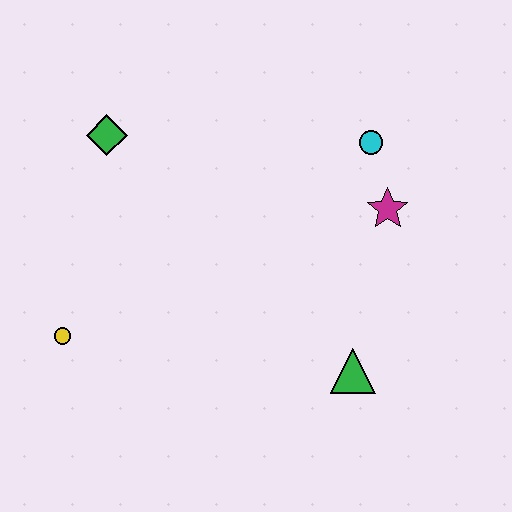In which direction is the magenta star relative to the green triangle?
The magenta star is above the green triangle.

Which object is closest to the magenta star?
The cyan circle is closest to the magenta star.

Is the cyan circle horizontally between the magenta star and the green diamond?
Yes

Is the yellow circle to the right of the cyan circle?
No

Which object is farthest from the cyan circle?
The yellow circle is farthest from the cyan circle.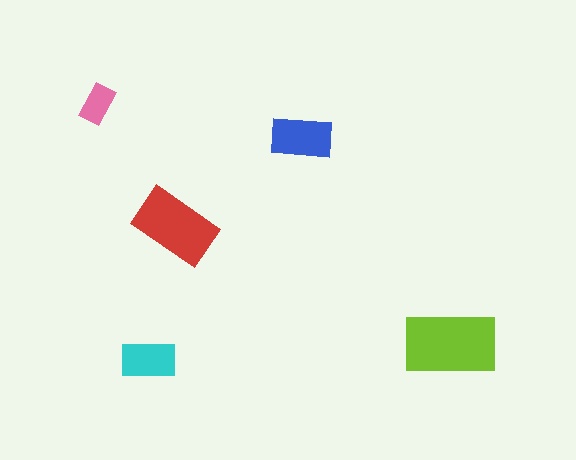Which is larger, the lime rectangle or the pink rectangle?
The lime one.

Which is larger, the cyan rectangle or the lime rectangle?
The lime one.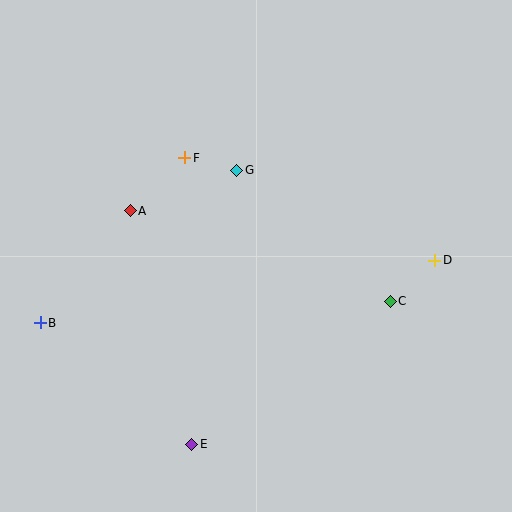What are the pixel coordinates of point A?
Point A is at (130, 211).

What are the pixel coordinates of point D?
Point D is at (435, 260).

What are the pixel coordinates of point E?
Point E is at (192, 444).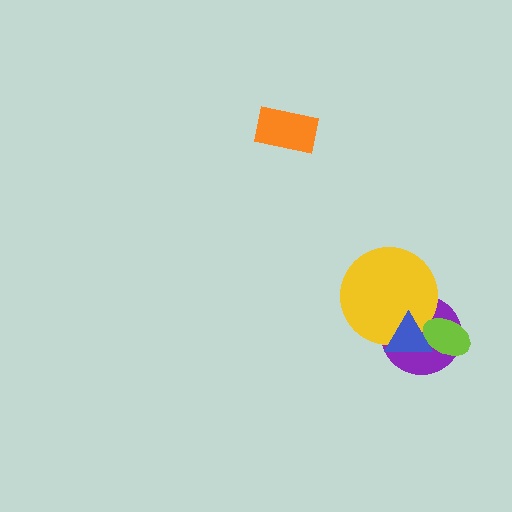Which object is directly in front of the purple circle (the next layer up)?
The yellow circle is directly in front of the purple circle.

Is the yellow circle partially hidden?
Yes, it is partially covered by another shape.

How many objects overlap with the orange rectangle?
0 objects overlap with the orange rectangle.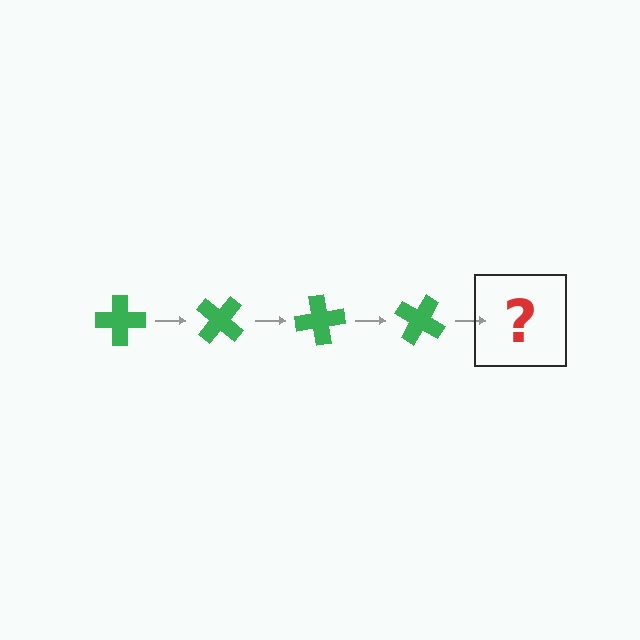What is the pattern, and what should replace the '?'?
The pattern is that the cross rotates 40 degrees each step. The '?' should be a green cross rotated 160 degrees.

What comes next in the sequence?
The next element should be a green cross rotated 160 degrees.